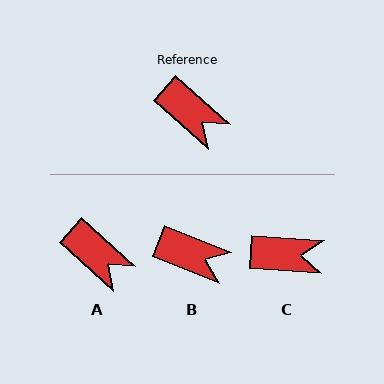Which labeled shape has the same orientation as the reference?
A.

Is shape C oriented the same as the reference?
No, it is off by about 38 degrees.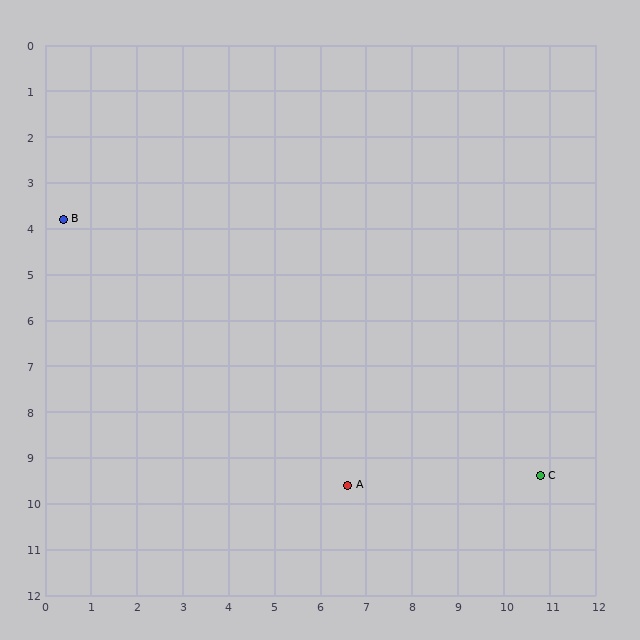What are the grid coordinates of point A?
Point A is at approximately (6.6, 9.6).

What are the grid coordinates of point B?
Point B is at approximately (0.4, 3.8).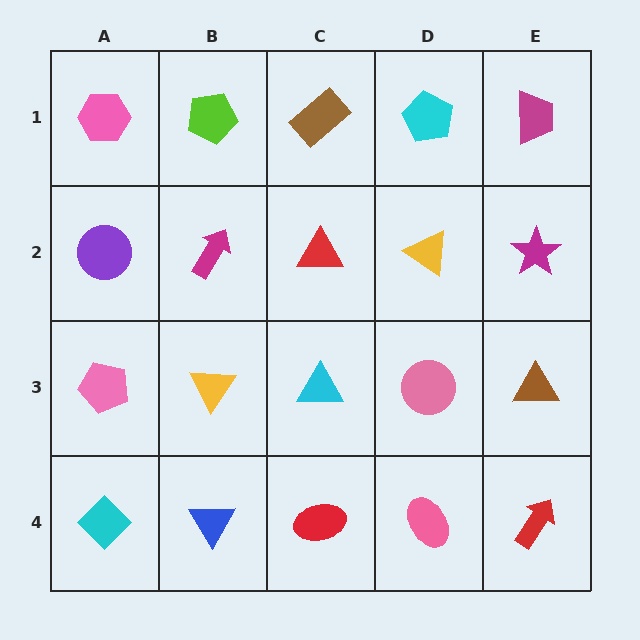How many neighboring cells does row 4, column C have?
3.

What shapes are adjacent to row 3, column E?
A magenta star (row 2, column E), a red arrow (row 4, column E), a pink circle (row 3, column D).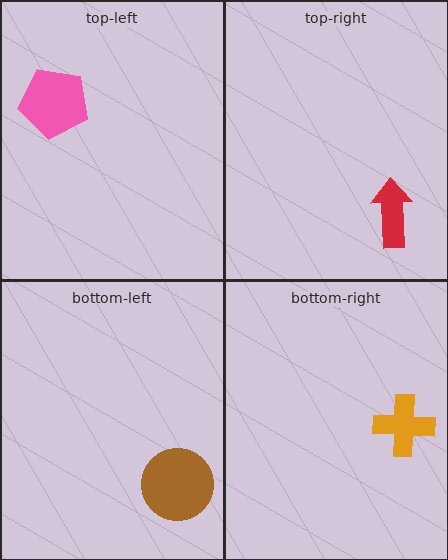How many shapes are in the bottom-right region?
1.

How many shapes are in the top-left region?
1.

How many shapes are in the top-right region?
1.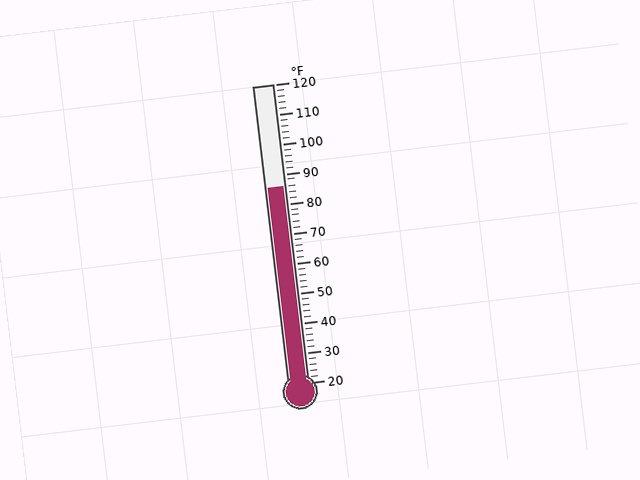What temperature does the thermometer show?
The thermometer shows approximately 86°F.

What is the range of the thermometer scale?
The thermometer scale ranges from 20°F to 120°F.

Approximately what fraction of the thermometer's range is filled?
The thermometer is filled to approximately 65% of its range.